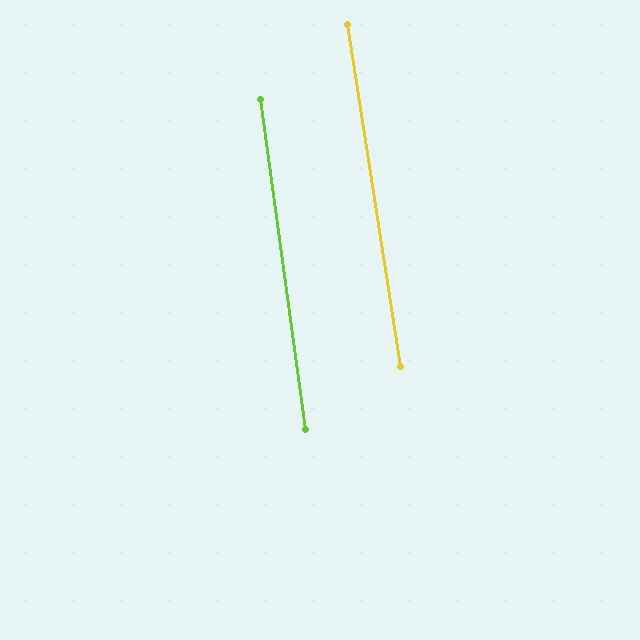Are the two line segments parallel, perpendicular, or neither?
Parallel — their directions differ by only 1.0°.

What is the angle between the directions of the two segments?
Approximately 1 degree.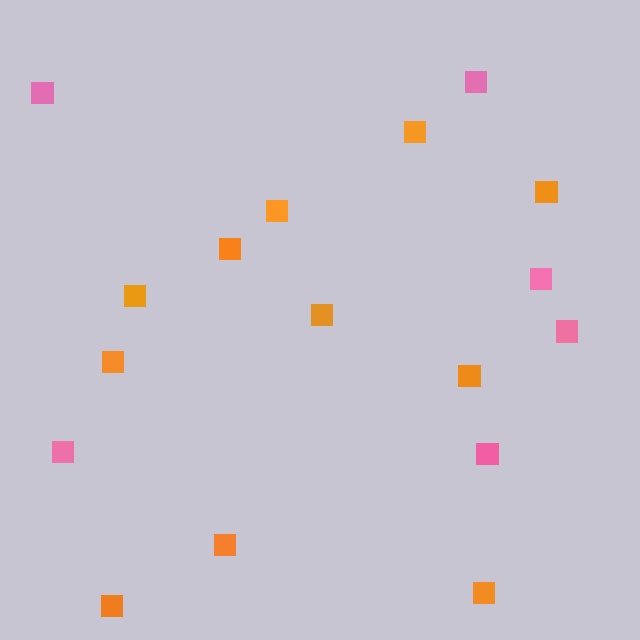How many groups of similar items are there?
There are 2 groups: one group of orange squares (11) and one group of pink squares (6).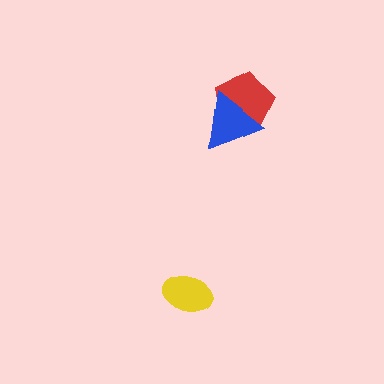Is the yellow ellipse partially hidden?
No, no other shape covers it.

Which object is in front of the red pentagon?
The blue triangle is in front of the red pentagon.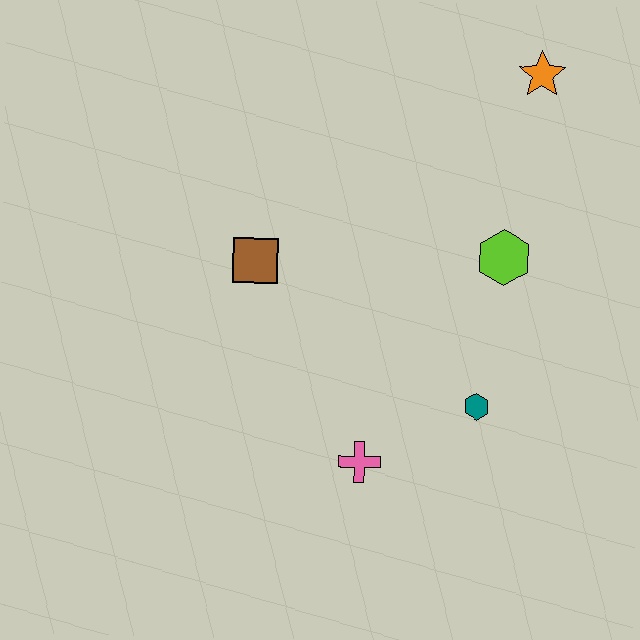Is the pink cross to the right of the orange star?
No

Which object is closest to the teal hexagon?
The pink cross is closest to the teal hexagon.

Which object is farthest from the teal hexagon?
The orange star is farthest from the teal hexagon.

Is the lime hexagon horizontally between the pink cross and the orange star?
Yes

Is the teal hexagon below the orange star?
Yes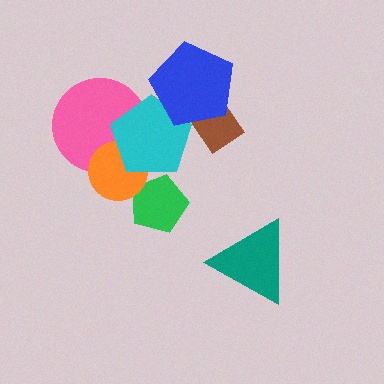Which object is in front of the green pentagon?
The orange circle is in front of the green pentagon.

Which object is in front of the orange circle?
The cyan pentagon is in front of the orange circle.